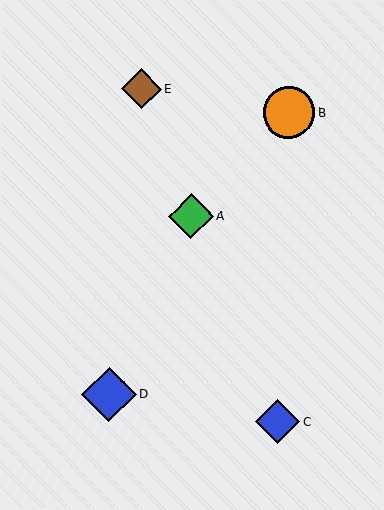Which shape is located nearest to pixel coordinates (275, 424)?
The blue diamond (labeled C) at (277, 422) is nearest to that location.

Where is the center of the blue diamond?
The center of the blue diamond is at (109, 394).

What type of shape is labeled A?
Shape A is a green diamond.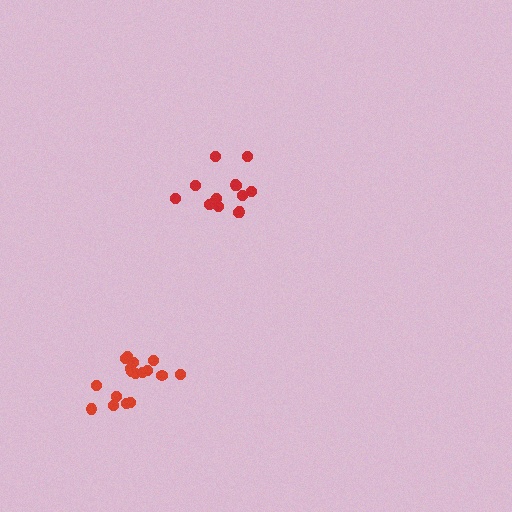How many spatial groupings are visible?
There are 2 spatial groupings.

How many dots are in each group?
Group 1: 17 dots, Group 2: 14 dots (31 total).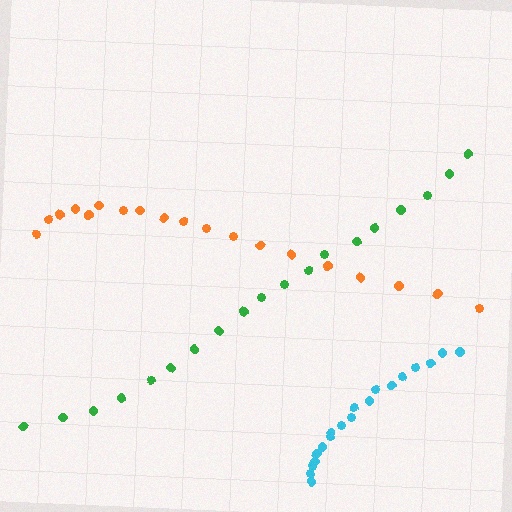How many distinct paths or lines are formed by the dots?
There are 3 distinct paths.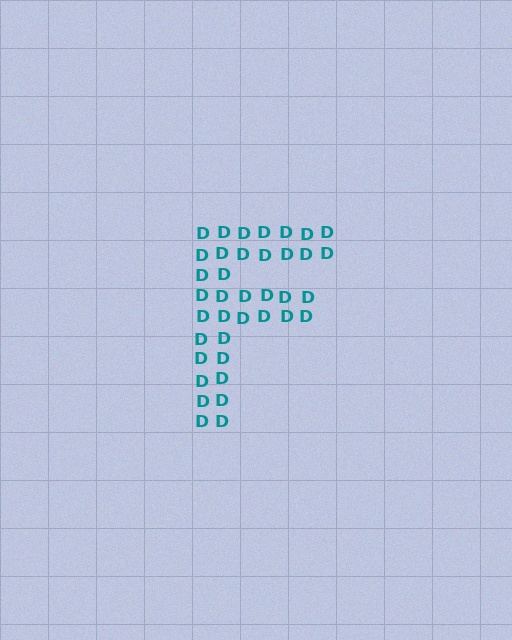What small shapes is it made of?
It is made of small letter D's.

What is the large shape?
The large shape is the letter F.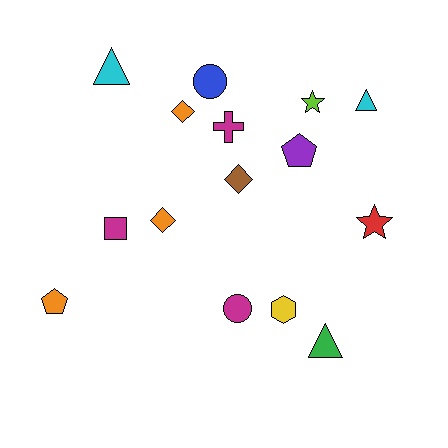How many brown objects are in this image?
There is 1 brown object.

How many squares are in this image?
There is 1 square.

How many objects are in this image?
There are 15 objects.